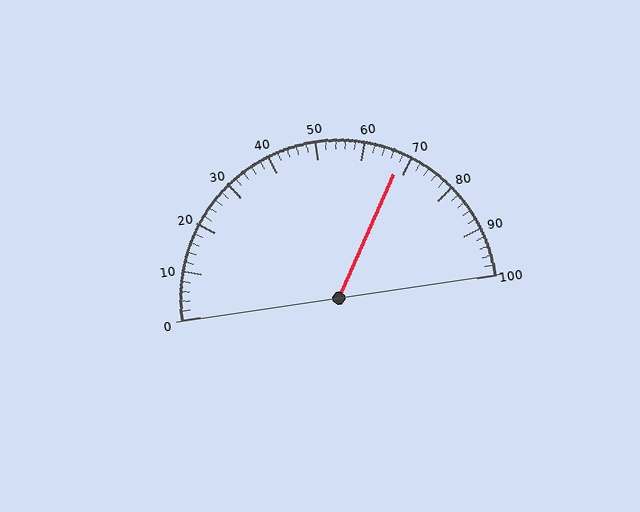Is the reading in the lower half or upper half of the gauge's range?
The reading is in the upper half of the range (0 to 100).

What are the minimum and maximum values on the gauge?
The gauge ranges from 0 to 100.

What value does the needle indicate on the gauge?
The needle indicates approximately 68.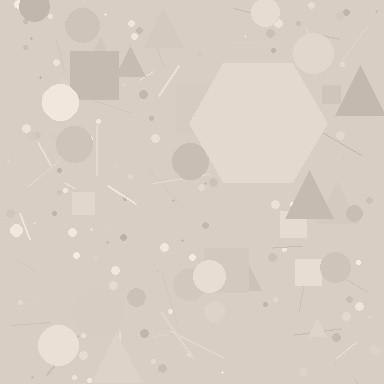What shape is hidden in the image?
A hexagon is hidden in the image.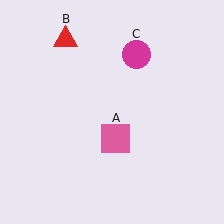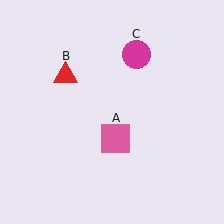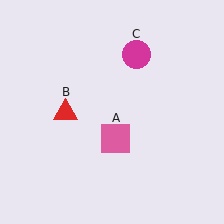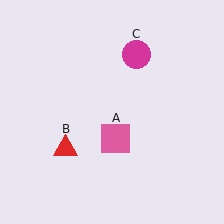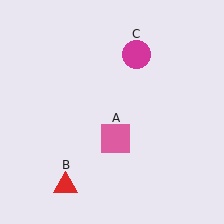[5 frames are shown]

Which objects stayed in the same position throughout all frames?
Pink square (object A) and magenta circle (object C) remained stationary.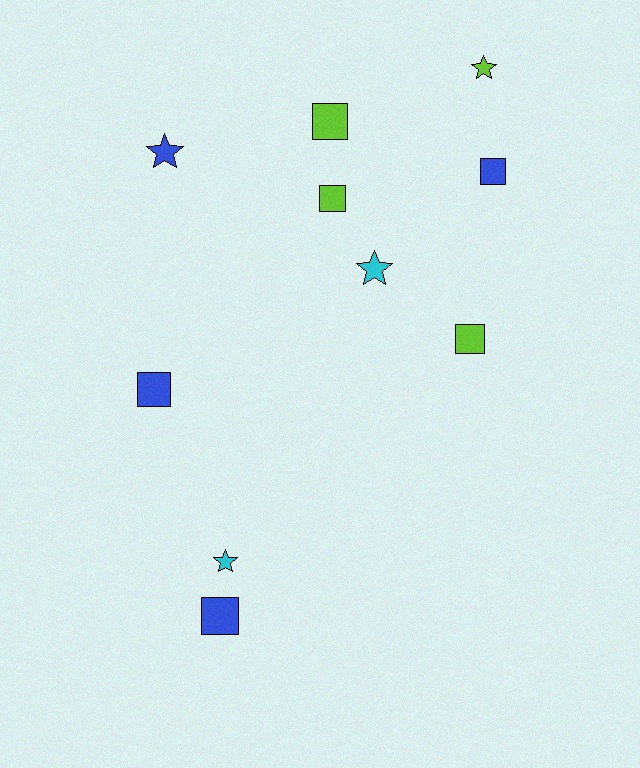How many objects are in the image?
There are 10 objects.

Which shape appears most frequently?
Square, with 6 objects.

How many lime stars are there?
There is 1 lime star.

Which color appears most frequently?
Lime, with 4 objects.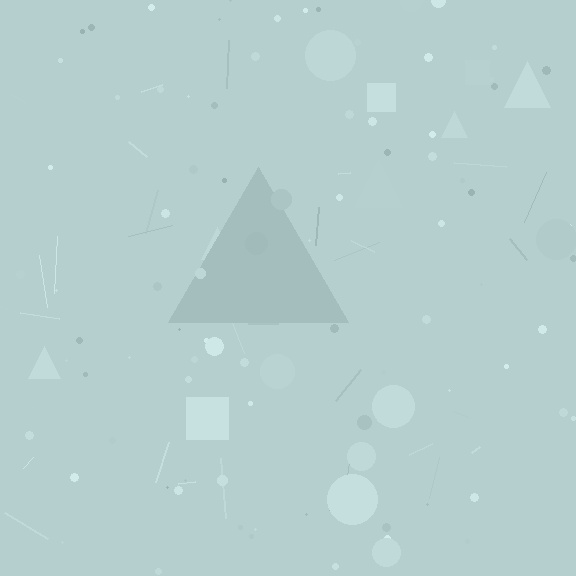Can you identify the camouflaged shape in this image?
The camouflaged shape is a triangle.